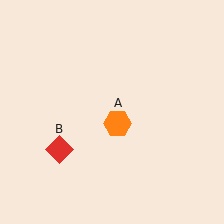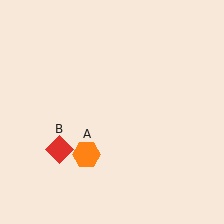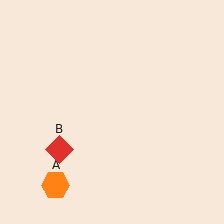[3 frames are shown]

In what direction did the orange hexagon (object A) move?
The orange hexagon (object A) moved down and to the left.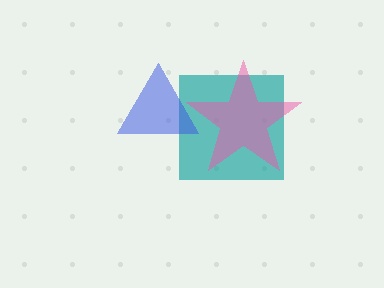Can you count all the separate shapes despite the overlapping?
Yes, there are 3 separate shapes.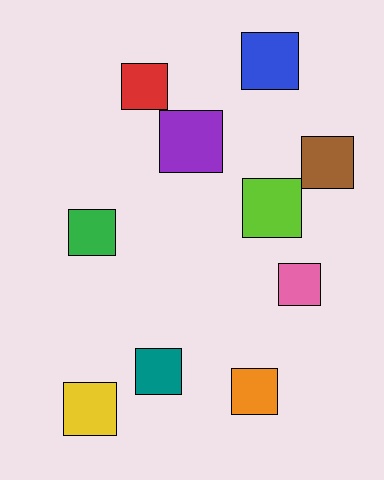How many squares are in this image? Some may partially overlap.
There are 10 squares.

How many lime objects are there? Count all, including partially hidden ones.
There is 1 lime object.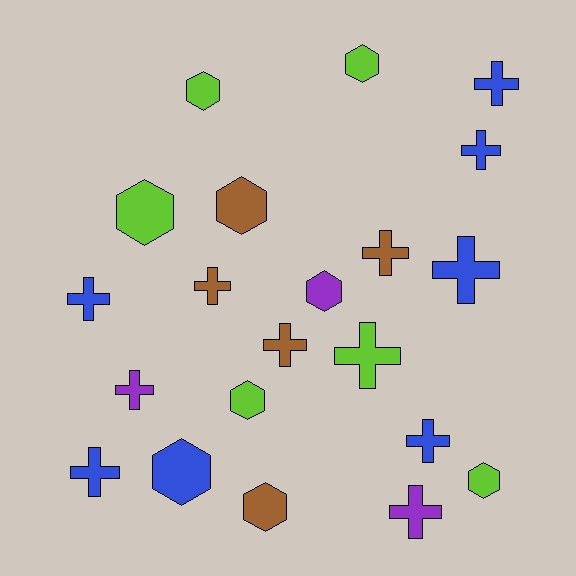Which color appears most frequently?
Blue, with 7 objects.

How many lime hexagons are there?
There are 5 lime hexagons.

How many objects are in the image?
There are 21 objects.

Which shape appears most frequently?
Cross, with 12 objects.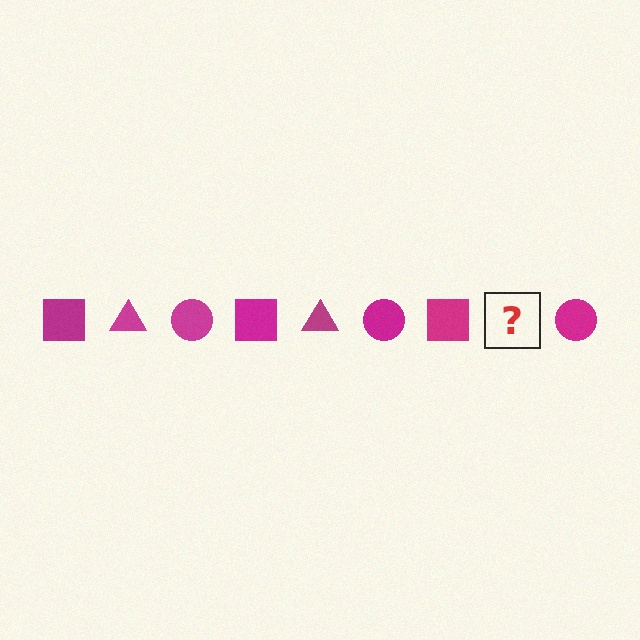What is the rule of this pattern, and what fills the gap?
The rule is that the pattern cycles through square, triangle, circle shapes in magenta. The gap should be filled with a magenta triangle.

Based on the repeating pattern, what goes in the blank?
The blank should be a magenta triangle.